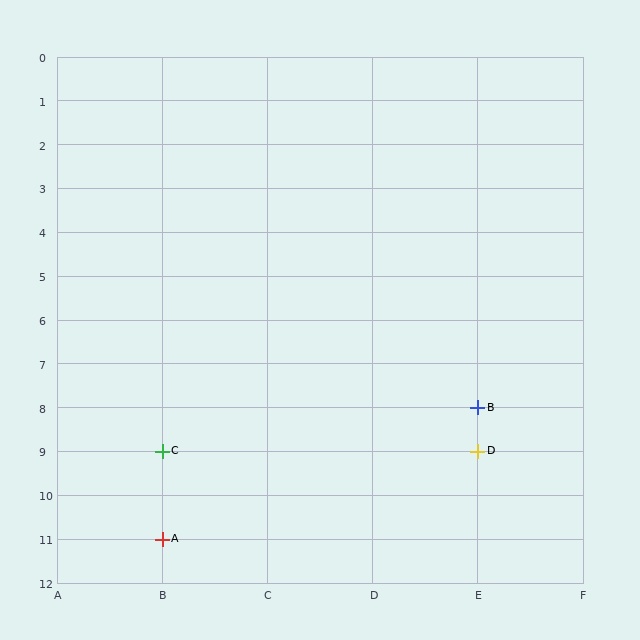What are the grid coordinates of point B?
Point B is at grid coordinates (E, 8).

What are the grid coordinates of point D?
Point D is at grid coordinates (E, 9).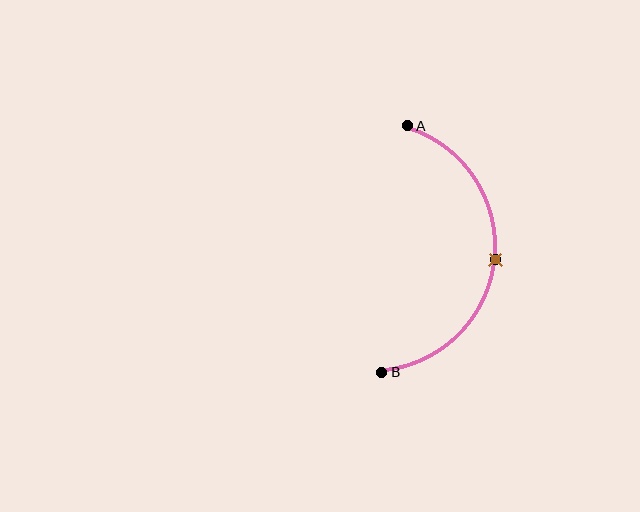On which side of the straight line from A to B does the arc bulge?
The arc bulges to the right of the straight line connecting A and B.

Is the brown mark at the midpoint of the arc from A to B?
Yes. The brown mark lies on the arc at equal arc-length from both A and B — it is the arc midpoint.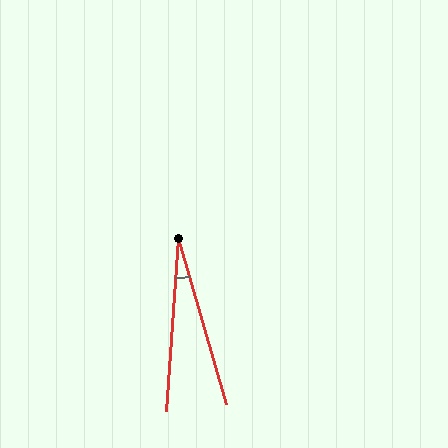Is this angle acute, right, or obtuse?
It is acute.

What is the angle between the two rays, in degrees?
Approximately 20 degrees.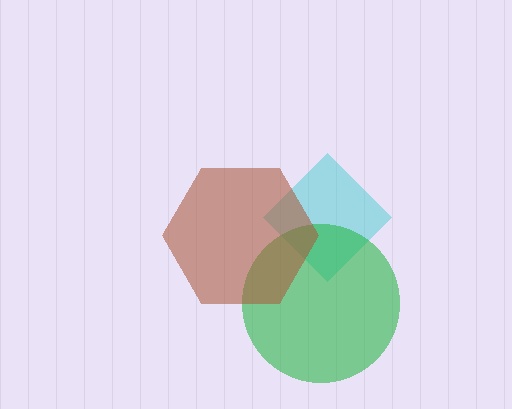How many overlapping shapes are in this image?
There are 3 overlapping shapes in the image.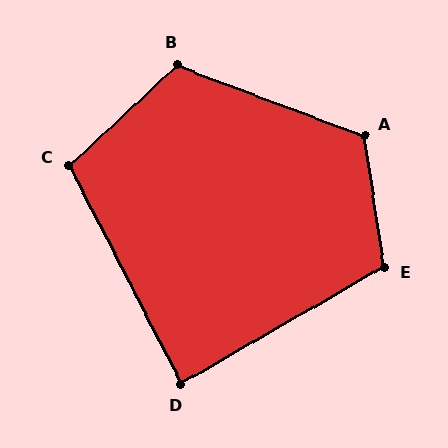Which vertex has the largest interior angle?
A, at approximately 119 degrees.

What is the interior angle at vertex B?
Approximately 116 degrees (obtuse).